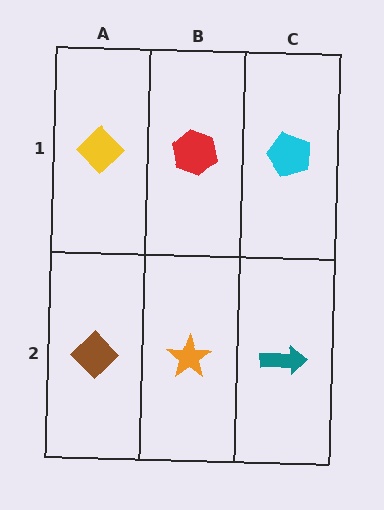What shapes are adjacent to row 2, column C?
A cyan pentagon (row 1, column C), an orange star (row 2, column B).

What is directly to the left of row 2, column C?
An orange star.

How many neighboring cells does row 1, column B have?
3.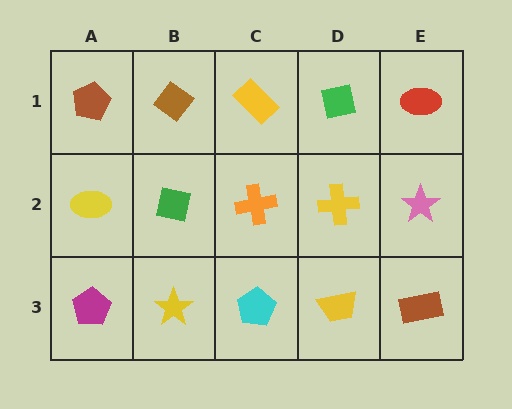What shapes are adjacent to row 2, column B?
A brown diamond (row 1, column B), a yellow star (row 3, column B), a yellow ellipse (row 2, column A), an orange cross (row 2, column C).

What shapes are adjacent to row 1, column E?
A pink star (row 2, column E), a green square (row 1, column D).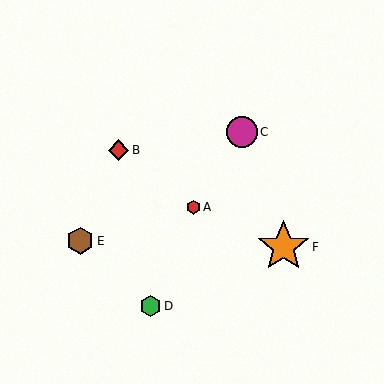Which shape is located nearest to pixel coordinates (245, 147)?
The magenta circle (labeled C) at (242, 132) is nearest to that location.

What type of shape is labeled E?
Shape E is a brown hexagon.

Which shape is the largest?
The orange star (labeled F) is the largest.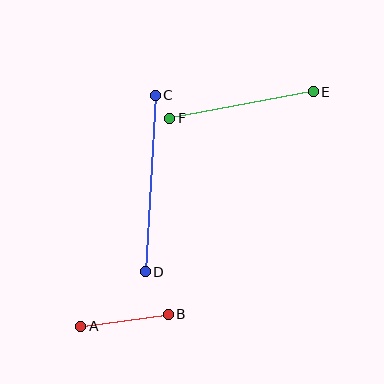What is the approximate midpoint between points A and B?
The midpoint is at approximately (125, 320) pixels.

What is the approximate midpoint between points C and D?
The midpoint is at approximately (150, 184) pixels.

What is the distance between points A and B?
The distance is approximately 88 pixels.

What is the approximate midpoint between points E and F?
The midpoint is at approximately (242, 105) pixels.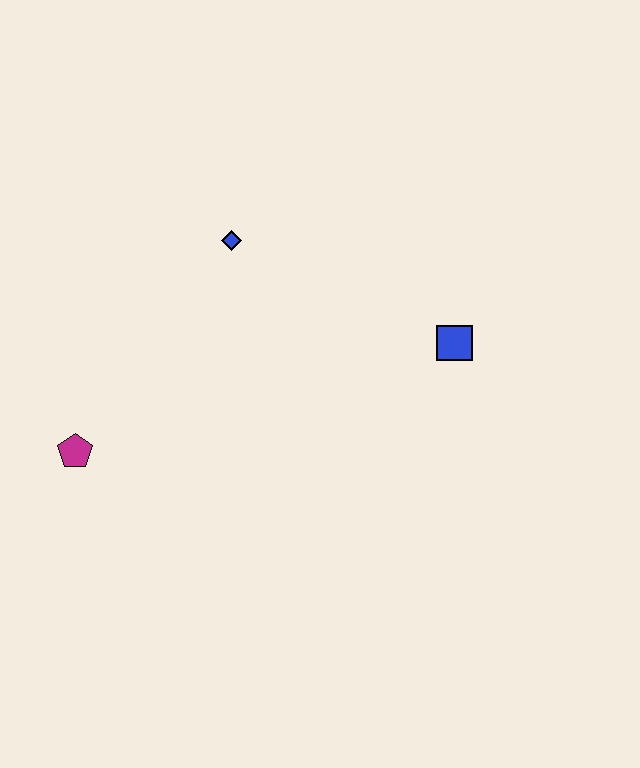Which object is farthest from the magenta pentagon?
The blue square is farthest from the magenta pentagon.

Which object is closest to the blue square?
The blue diamond is closest to the blue square.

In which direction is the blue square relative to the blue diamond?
The blue square is to the right of the blue diamond.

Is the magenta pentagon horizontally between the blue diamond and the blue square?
No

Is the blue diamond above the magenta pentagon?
Yes